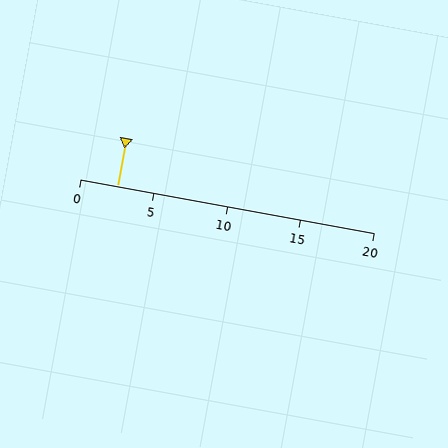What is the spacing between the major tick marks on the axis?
The major ticks are spaced 5 apart.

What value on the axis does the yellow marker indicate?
The marker indicates approximately 2.5.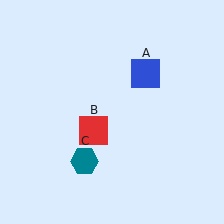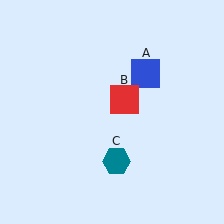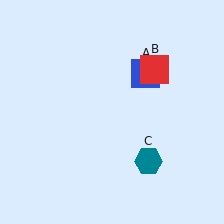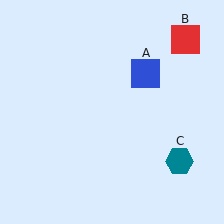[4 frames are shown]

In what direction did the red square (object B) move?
The red square (object B) moved up and to the right.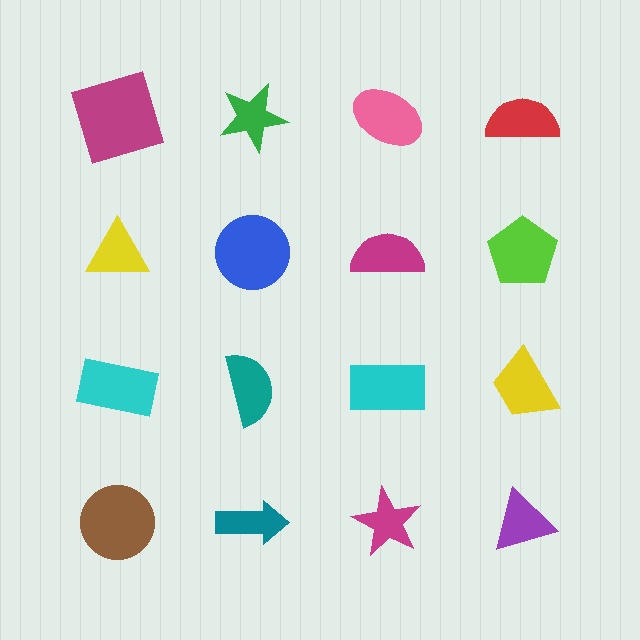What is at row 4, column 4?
A purple triangle.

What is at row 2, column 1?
A yellow triangle.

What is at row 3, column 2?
A teal semicircle.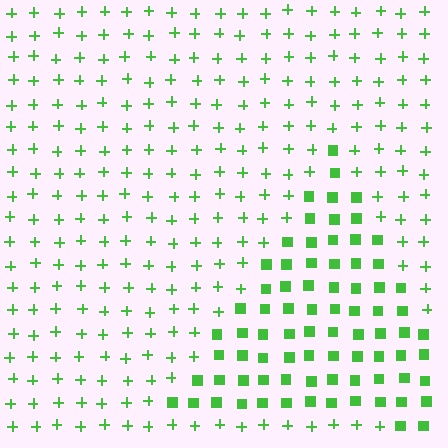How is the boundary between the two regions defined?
The boundary is defined by a change in element shape: squares inside vs. plus signs outside. All elements share the same color and spacing.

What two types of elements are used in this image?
The image uses squares inside the triangle region and plus signs outside it.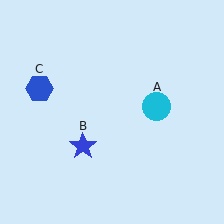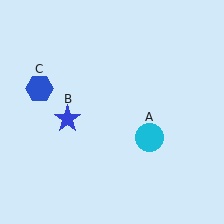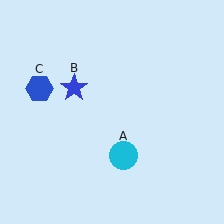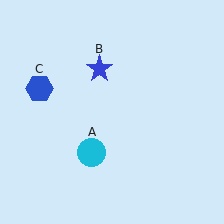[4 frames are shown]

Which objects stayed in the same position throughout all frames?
Blue hexagon (object C) remained stationary.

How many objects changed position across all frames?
2 objects changed position: cyan circle (object A), blue star (object B).